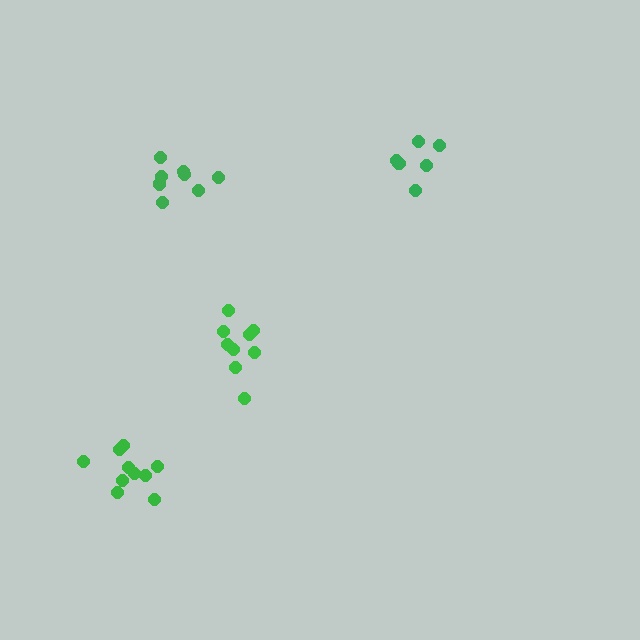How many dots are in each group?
Group 1: 9 dots, Group 2: 6 dots, Group 3: 10 dots, Group 4: 8 dots (33 total).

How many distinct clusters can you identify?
There are 4 distinct clusters.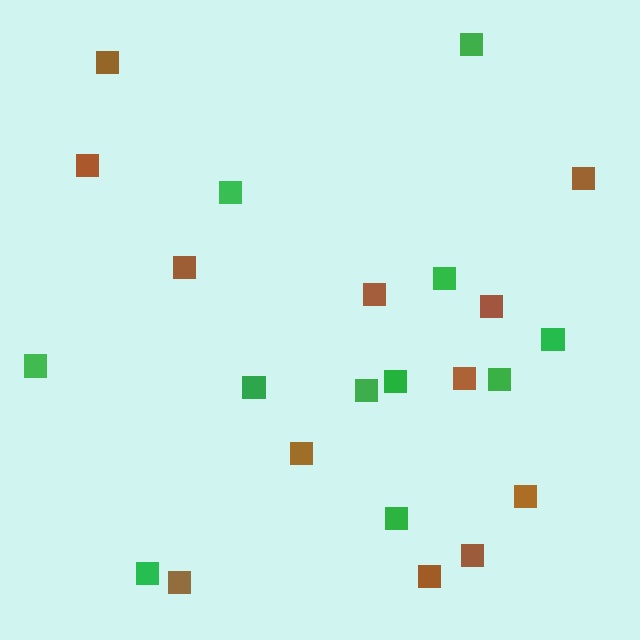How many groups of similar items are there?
There are 2 groups: one group of brown squares (12) and one group of green squares (11).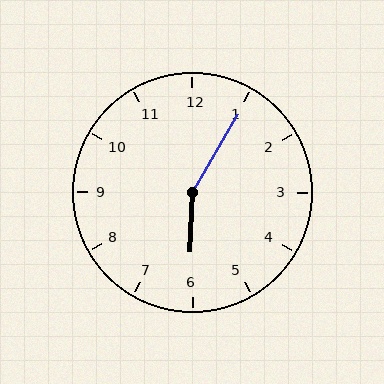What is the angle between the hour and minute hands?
Approximately 152 degrees.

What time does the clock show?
6:05.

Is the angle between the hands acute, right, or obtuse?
It is obtuse.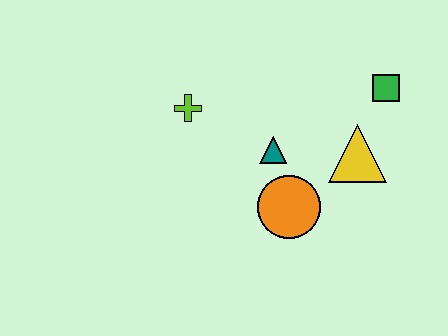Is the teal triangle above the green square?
No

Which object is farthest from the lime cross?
The green square is farthest from the lime cross.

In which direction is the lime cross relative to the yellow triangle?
The lime cross is to the left of the yellow triangle.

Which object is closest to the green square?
The yellow triangle is closest to the green square.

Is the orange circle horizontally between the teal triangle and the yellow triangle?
Yes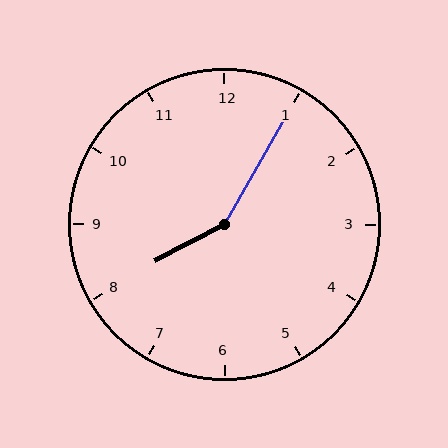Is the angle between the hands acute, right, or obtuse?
It is obtuse.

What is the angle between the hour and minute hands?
Approximately 148 degrees.